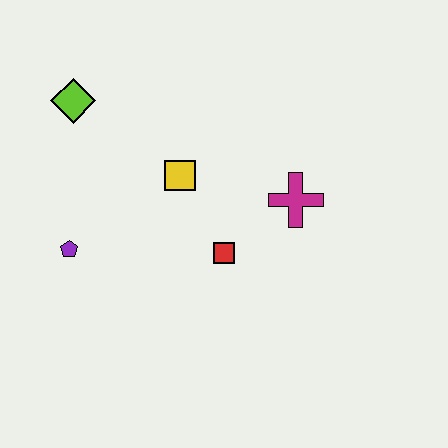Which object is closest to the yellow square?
The red square is closest to the yellow square.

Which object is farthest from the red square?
The lime diamond is farthest from the red square.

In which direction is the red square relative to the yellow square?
The red square is below the yellow square.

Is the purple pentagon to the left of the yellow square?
Yes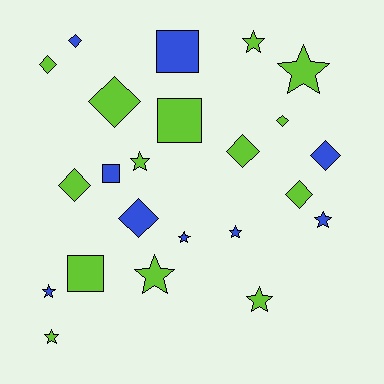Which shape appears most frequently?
Star, with 10 objects.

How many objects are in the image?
There are 23 objects.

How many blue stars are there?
There are 4 blue stars.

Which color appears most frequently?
Lime, with 14 objects.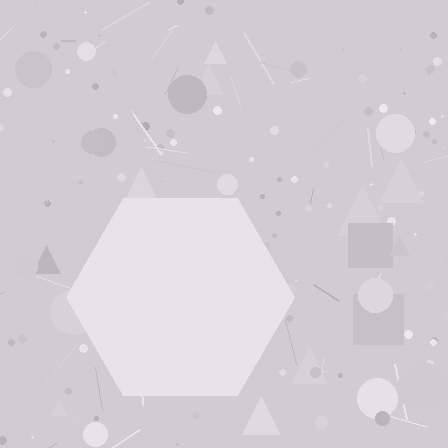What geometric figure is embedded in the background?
A hexagon is embedded in the background.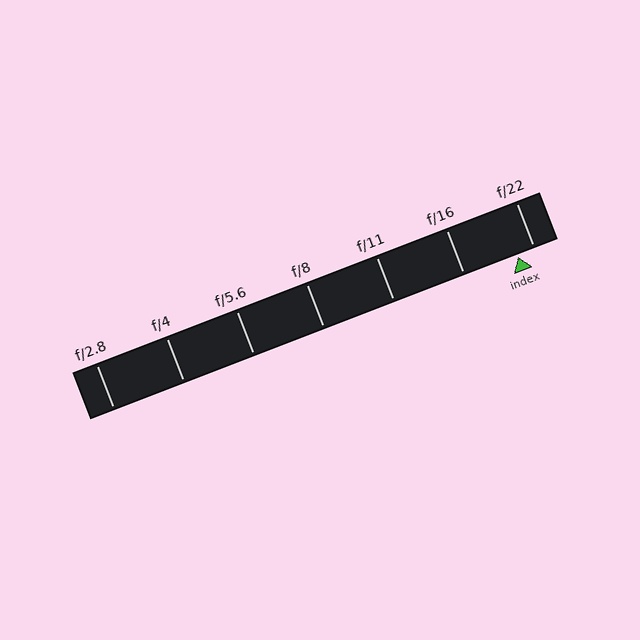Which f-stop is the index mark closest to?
The index mark is closest to f/22.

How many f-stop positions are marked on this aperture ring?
There are 7 f-stop positions marked.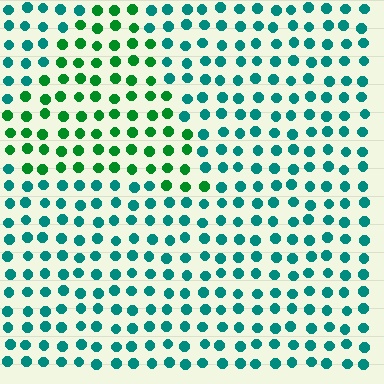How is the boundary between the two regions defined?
The boundary is defined purely by a slight shift in hue (about 40 degrees). Spacing, size, and orientation are identical on both sides.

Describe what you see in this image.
The image is filled with small teal elements in a uniform arrangement. A triangle-shaped region is visible where the elements are tinted to a slightly different hue, forming a subtle color boundary.